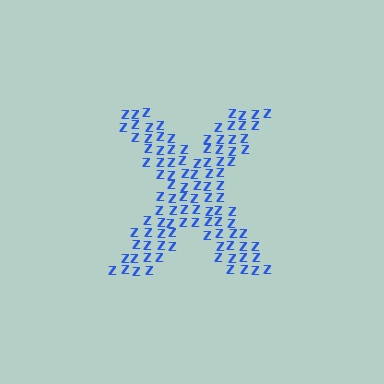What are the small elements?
The small elements are letter Z's.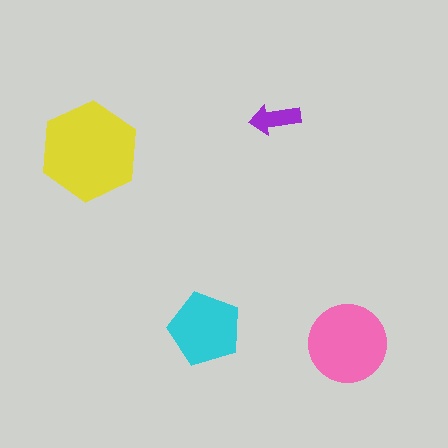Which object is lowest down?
The pink circle is bottommost.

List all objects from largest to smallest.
The yellow hexagon, the pink circle, the cyan pentagon, the purple arrow.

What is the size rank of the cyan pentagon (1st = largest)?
3rd.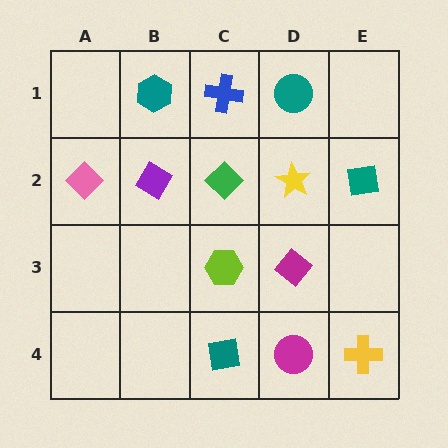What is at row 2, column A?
A pink diamond.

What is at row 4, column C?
A teal square.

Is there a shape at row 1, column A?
No, that cell is empty.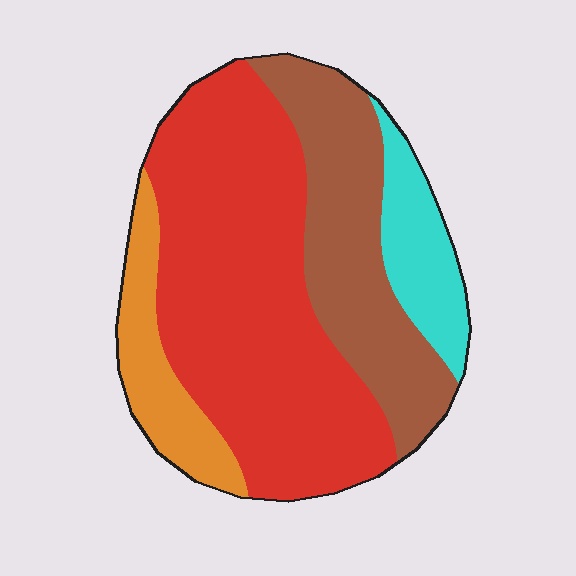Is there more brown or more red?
Red.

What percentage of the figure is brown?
Brown takes up between a quarter and a half of the figure.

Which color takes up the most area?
Red, at roughly 50%.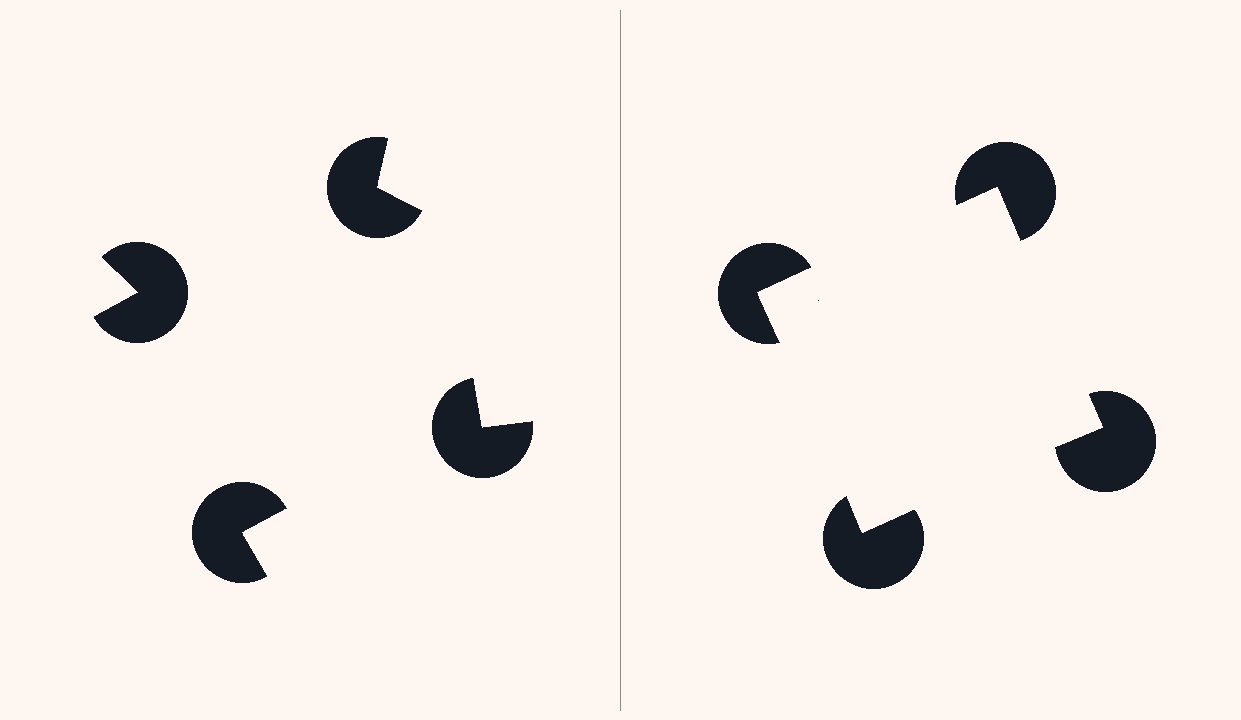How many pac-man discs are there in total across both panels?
8 — 4 on each side.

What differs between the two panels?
The pac-man discs are positioned identically on both sides; only the wedge orientations differ. On the right they align to a square; on the left they are misaligned.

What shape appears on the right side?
An illusory square.